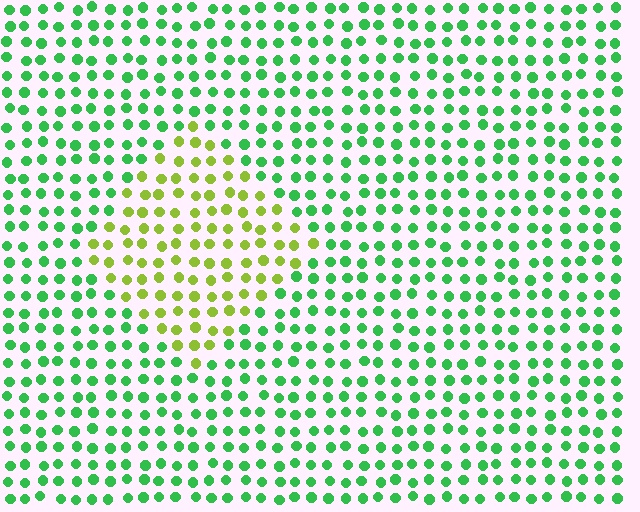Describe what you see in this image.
The image is filled with small green elements in a uniform arrangement. A diamond-shaped region is visible where the elements are tinted to a slightly different hue, forming a subtle color boundary.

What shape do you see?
I see a diamond.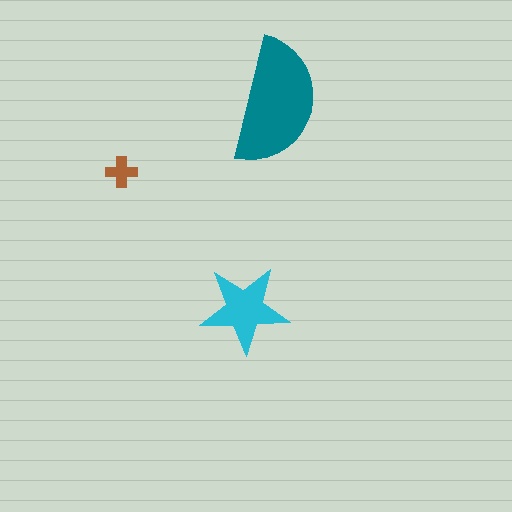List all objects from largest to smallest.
The teal semicircle, the cyan star, the brown cross.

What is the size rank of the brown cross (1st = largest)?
3rd.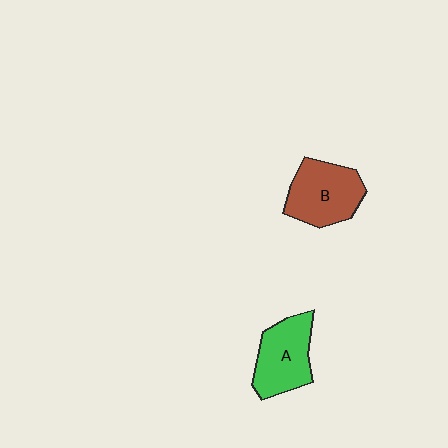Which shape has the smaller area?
Shape A (green).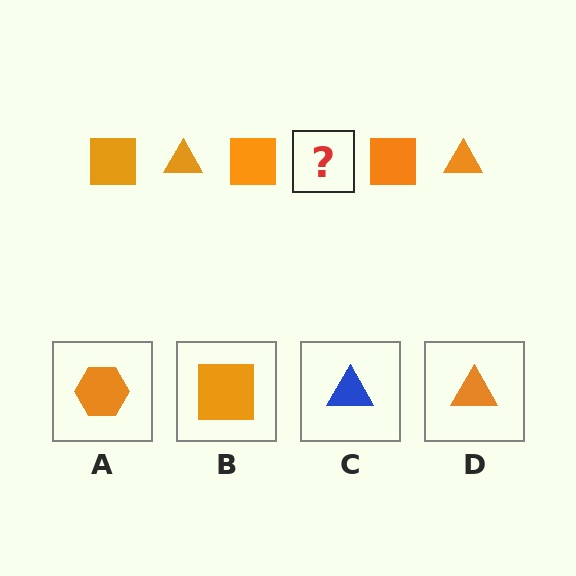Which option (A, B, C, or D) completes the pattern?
D.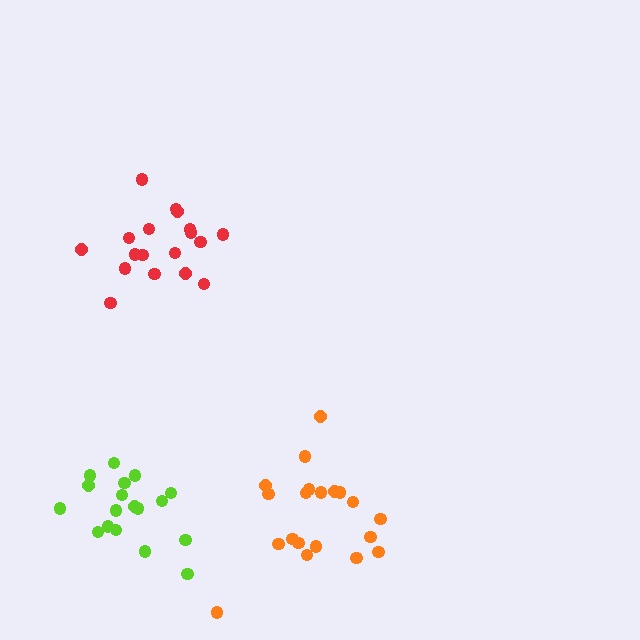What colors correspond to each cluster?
The clusters are colored: lime, red, orange.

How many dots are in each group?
Group 1: 18 dots, Group 2: 18 dots, Group 3: 20 dots (56 total).